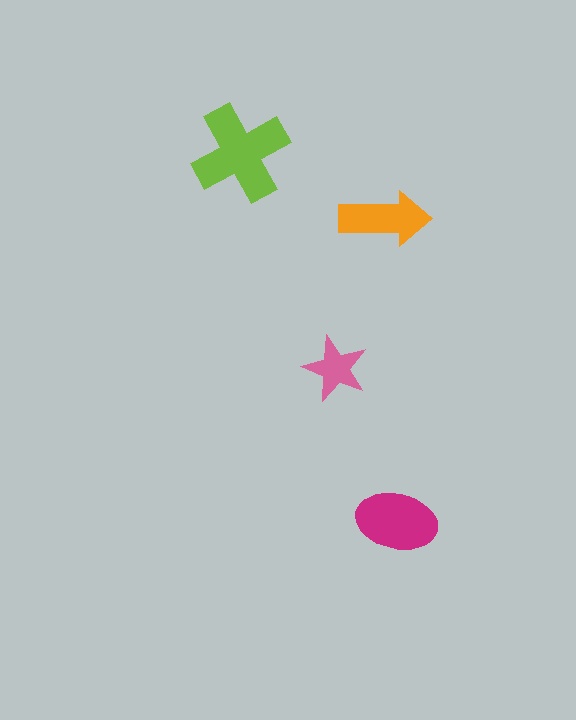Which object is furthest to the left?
The lime cross is leftmost.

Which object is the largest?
The lime cross.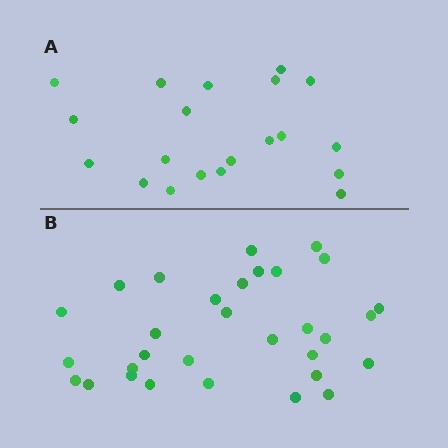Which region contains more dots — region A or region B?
Region B (the bottom region) has more dots.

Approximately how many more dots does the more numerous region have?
Region B has roughly 12 or so more dots than region A.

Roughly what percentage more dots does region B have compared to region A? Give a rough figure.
About 55% more.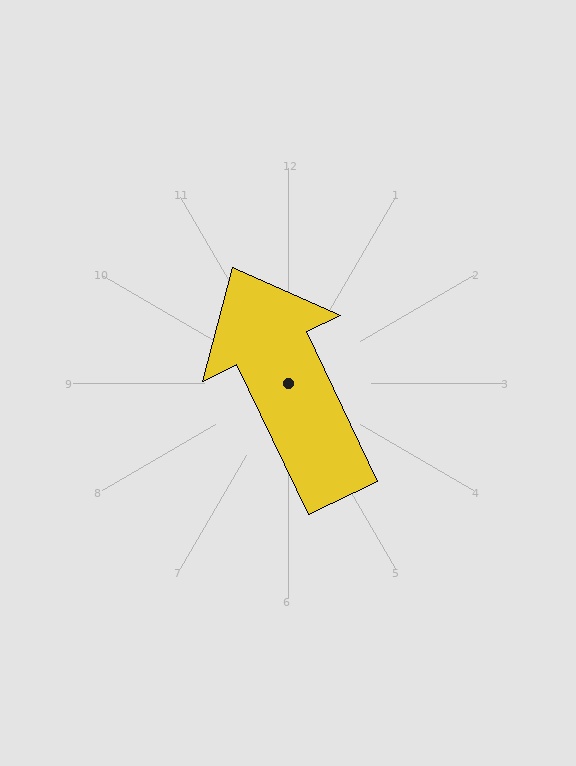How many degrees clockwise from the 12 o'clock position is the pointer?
Approximately 334 degrees.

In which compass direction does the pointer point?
Northwest.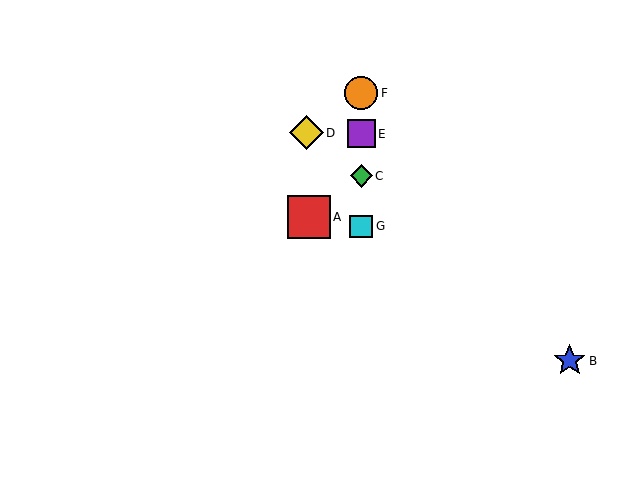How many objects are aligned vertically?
4 objects (C, E, F, G) are aligned vertically.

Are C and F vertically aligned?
Yes, both are at x≈361.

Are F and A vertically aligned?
No, F is at x≈361 and A is at x≈309.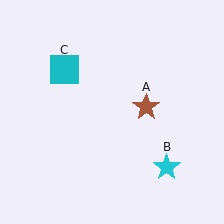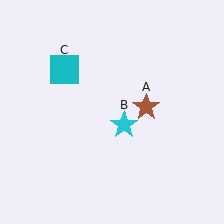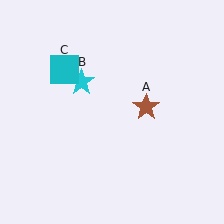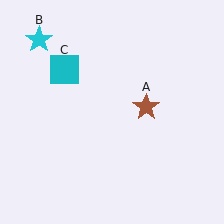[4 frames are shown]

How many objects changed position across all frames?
1 object changed position: cyan star (object B).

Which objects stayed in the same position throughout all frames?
Brown star (object A) and cyan square (object C) remained stationary.